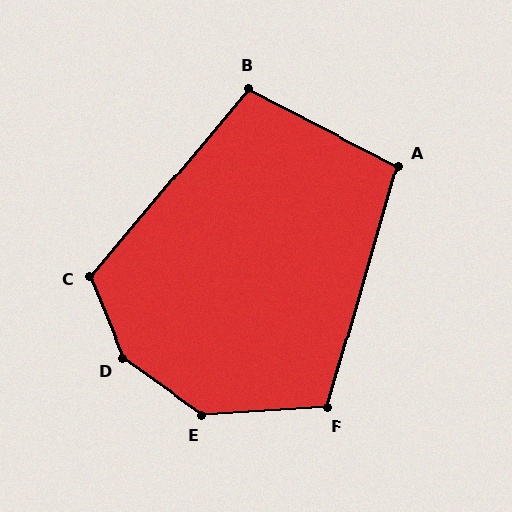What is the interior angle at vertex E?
Approximately 141 degrees (obtuse).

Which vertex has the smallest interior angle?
A, at approximately 101 degrees.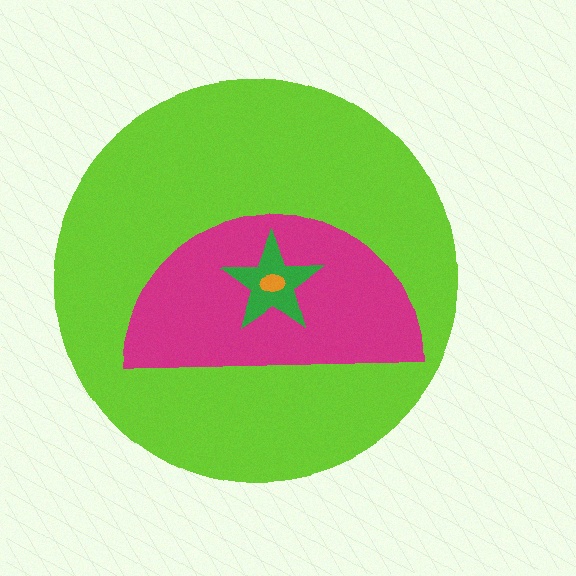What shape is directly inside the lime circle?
The magenta semicircle.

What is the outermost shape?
The lime circle.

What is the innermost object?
The orange ellipse.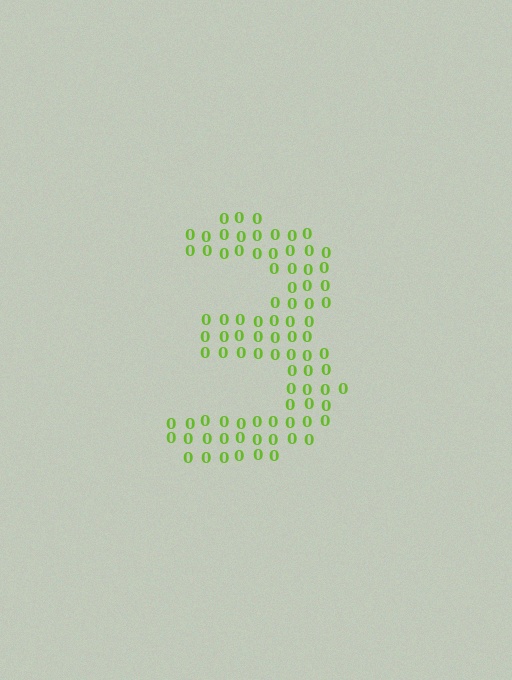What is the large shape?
The large shape is the digit 3.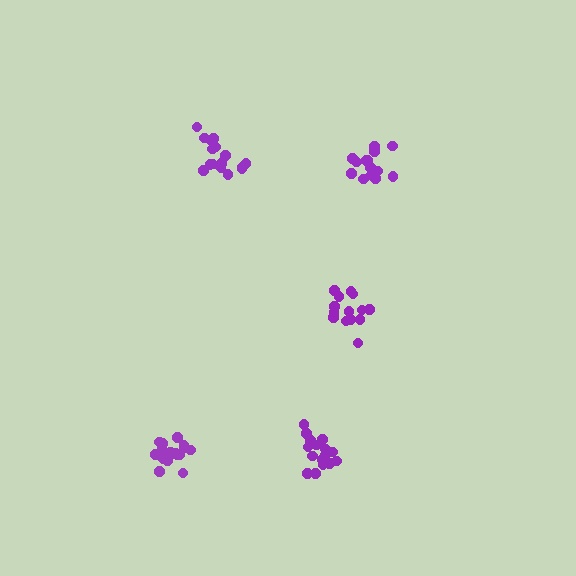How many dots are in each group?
Group 1: 14 dots, Group 2: 17 dots, Group 3: 17 dots, Group 4: 14 dots, Group 5: 16 dots (78 total).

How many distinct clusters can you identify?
There are 5 distinct clusters.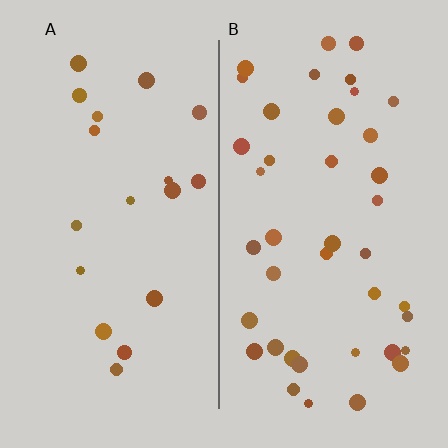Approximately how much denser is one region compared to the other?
Approximately 2.2× — region B over region A.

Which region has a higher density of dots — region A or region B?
B (the right).